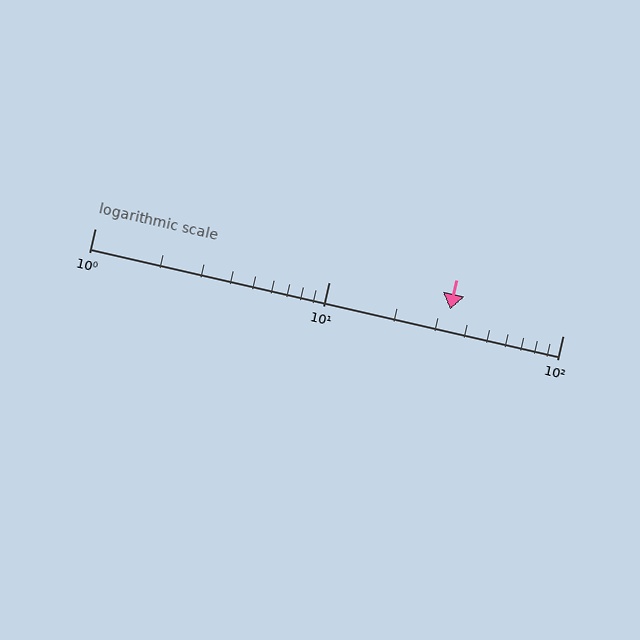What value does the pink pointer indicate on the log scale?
The pointer indicates approximately 33.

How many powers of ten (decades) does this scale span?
The scale spans 2 decades, from 1 to 100.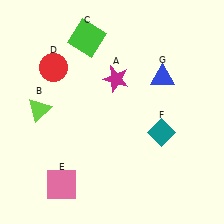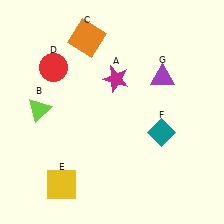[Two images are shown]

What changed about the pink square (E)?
In Image 1, E is pink. In Image 2, it changed to yellow.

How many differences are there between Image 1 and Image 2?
There are 3 differences between the two images.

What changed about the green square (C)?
In Image 1, C is green. In Image 2, it changed to orange.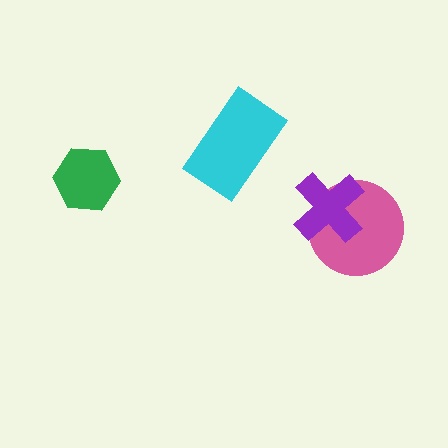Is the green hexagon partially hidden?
No, no other shape covers it.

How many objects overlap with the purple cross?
1 object overlaps with the purple cross.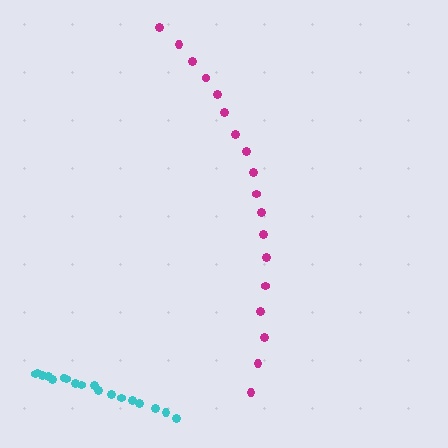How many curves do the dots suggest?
There are 2 distinct paths.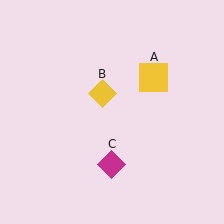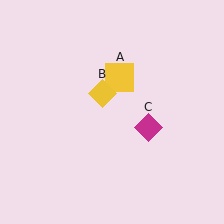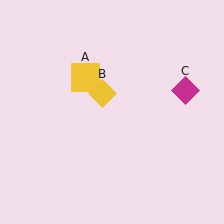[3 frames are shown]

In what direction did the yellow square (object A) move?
The yellow square (object A) moved left.